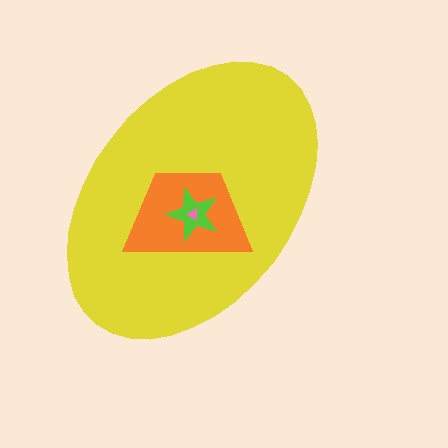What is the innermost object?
The pink triangle.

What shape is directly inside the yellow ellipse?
The orange trapezoid.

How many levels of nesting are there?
4.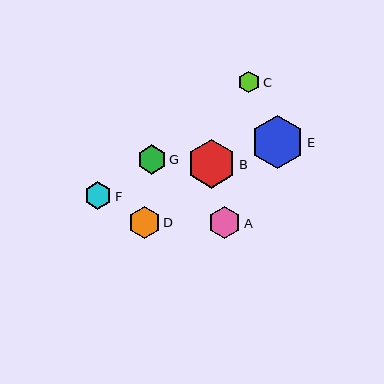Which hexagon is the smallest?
Hexagon C is the smallest with a size of approximately 22 pixels.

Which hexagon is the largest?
Hexagon E is the largest with a size of approximately 53 pixels.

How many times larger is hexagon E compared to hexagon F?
Hexagon E is approximately 1.9 times the size of hexagon F.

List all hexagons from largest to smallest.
From largest to smallest: E, B, A, D, G, F, C.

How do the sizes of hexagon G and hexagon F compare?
Hexagon G and hexagon F are approximately the same size.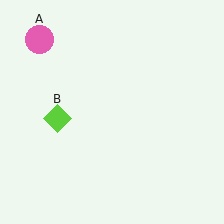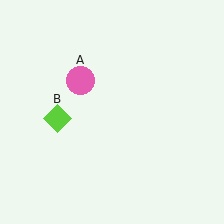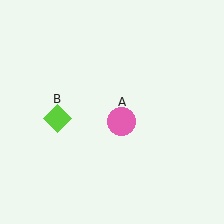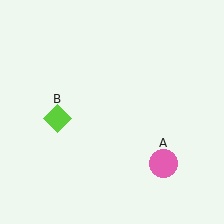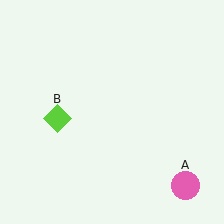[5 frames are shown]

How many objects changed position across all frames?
1 object changed position: pink circle (object A).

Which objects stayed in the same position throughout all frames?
Lime diamond (object B) remained stationary.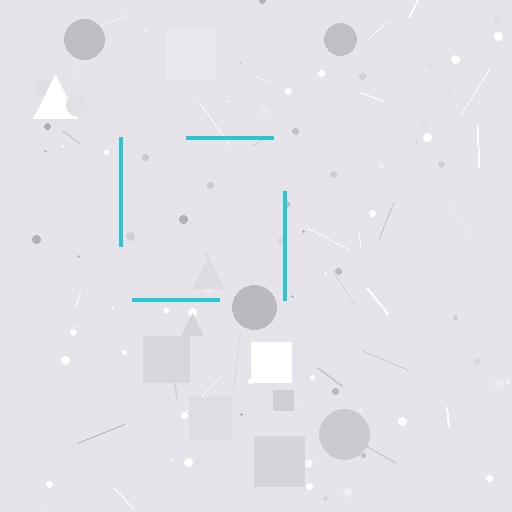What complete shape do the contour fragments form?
The contour fragments form a square.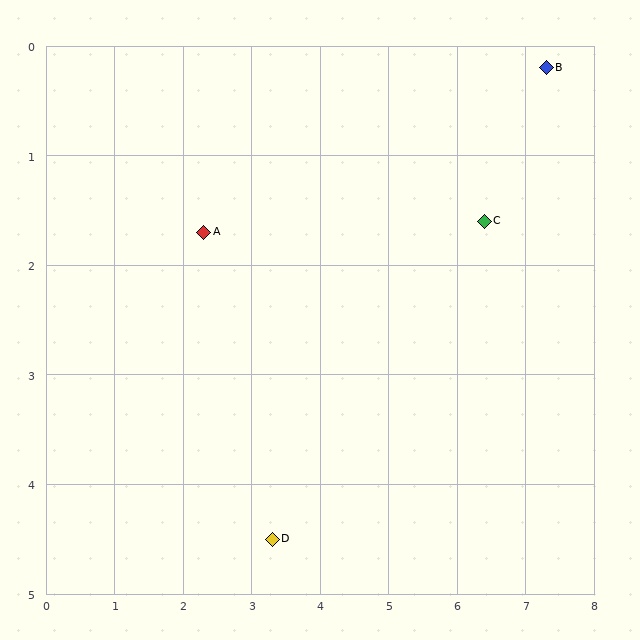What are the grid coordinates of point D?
Point D is at approximately (3.3, 4.5).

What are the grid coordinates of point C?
Point C is at approximately (6.4, 1.6).